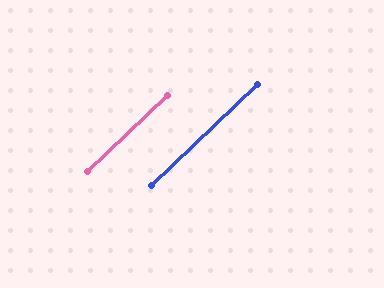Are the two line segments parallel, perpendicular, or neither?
Parallel — their directions differ by only 0.2°.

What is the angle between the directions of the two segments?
Approximately 0 degrees.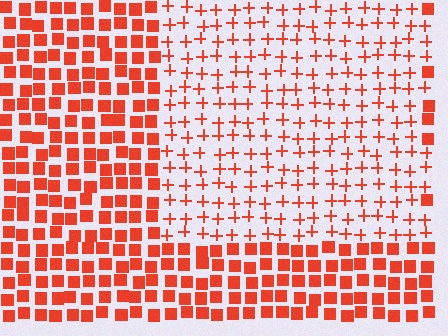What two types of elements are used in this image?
The image uses plus signs inside the rectangle region and squares outside it.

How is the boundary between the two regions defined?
The boundary is defined by a change in element shape: plus signs inside vs. squares outside. All elements share the same color and spacing.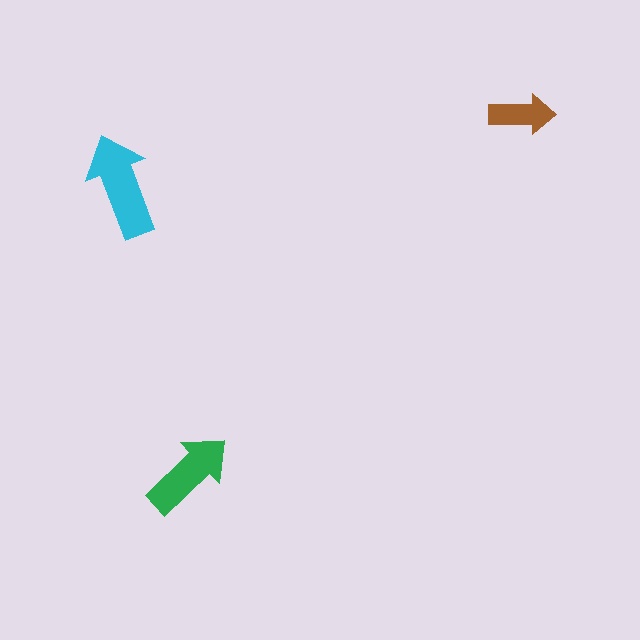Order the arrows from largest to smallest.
the cyan one, the green one, the brown one.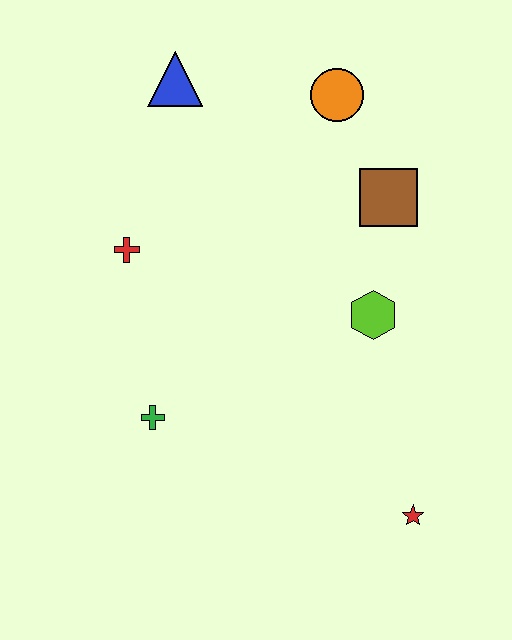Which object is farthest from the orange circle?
The red star is farthest from the orange circle.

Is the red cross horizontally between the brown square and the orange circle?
No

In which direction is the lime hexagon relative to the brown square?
The lime hexagon is below the brown square.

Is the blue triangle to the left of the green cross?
No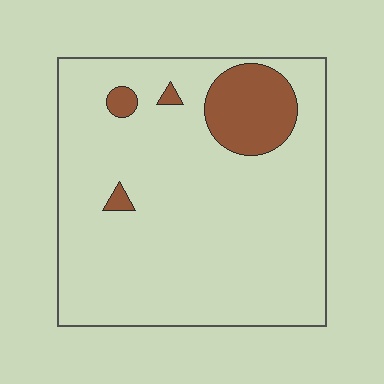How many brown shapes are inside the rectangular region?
4.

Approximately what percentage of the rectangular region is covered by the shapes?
Approximately 10%.